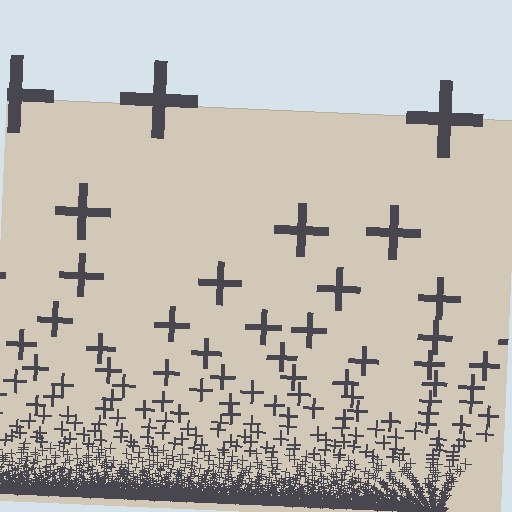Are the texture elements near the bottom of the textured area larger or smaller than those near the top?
Smaller. The gradient is inverted — elements near the bottom are smaller and denser.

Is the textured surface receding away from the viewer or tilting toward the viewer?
The surface appears to tilt toward the viewer. Texture elements get larger and sparser toward the top.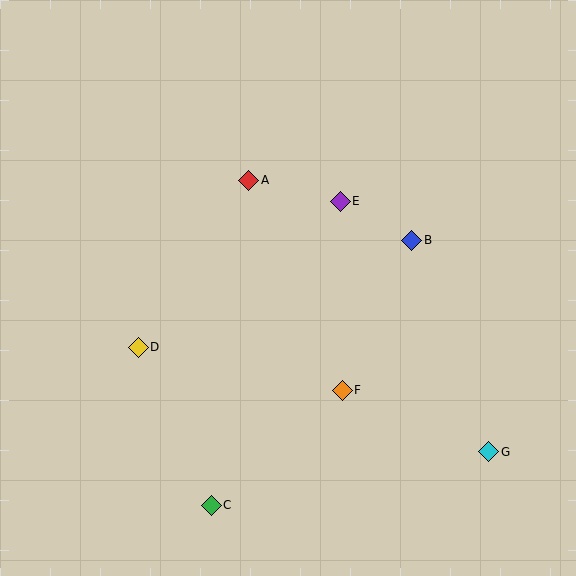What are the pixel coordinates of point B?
Point B is at (412, 240).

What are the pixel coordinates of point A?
Point A is at (249, 180).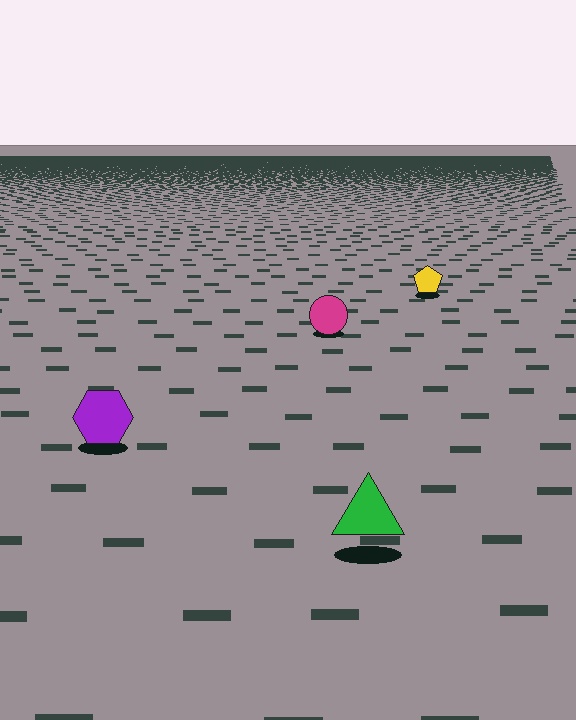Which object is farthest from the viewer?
The yellow pentagon is farthest from the viewer. It appears smaller and the ground texture around it is denser.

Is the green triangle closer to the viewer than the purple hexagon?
Yes. The green triangle is closer — you can tell from the texture gradient: the ground texture is coarser near it.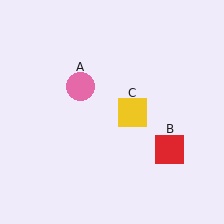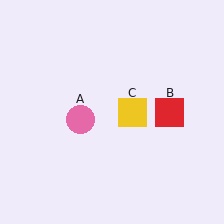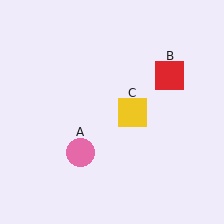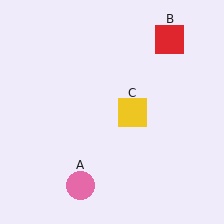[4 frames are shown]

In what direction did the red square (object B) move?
The red square (object B) moved up.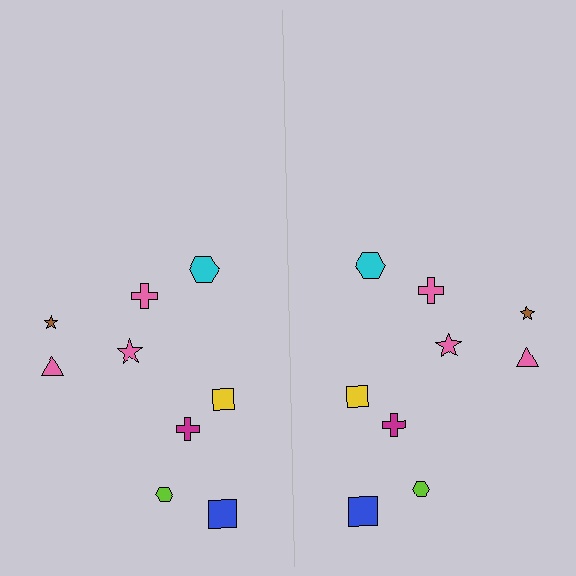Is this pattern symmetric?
Yes, this pattern has bilateral (reflection) symmetry.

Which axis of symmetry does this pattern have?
The pattern has a vertical axis of symmetry running through the center of the image.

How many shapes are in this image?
There are 18 shapes in this image.